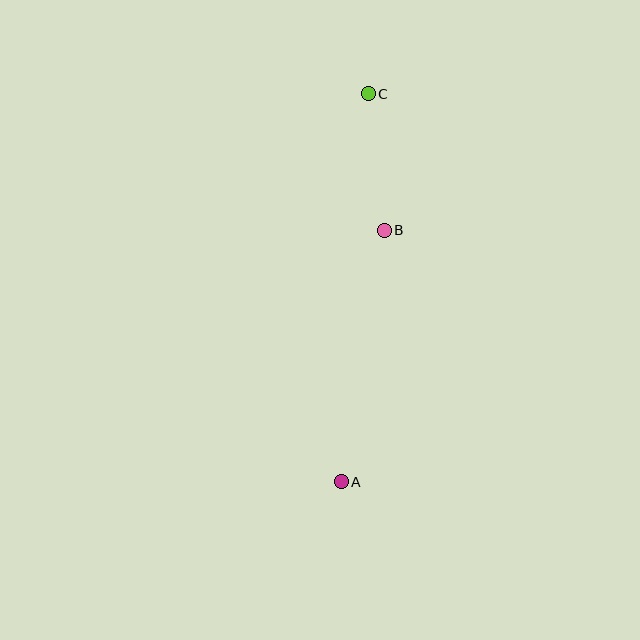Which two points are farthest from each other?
Points A and C are farthest from each other.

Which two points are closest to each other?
Points B and C are closest to each other.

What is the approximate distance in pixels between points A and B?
The distance between A and B is approximately 255 pixels.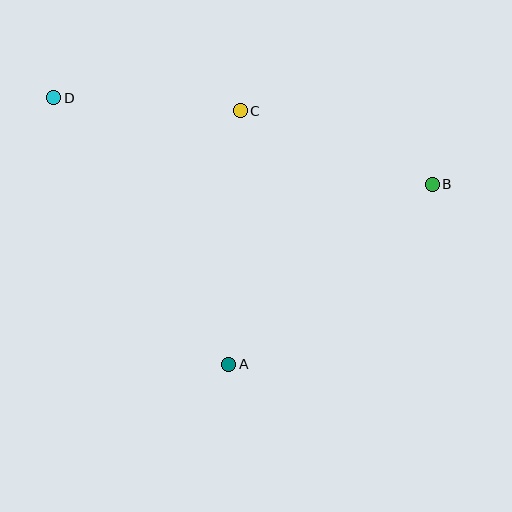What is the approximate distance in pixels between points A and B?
The distance between A and B is approximately 272 pixels.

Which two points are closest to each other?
Points C and D are closest to each other.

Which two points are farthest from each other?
Points B and D are farthest from each other.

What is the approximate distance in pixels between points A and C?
The distance between A and C is approximately 254 pixels.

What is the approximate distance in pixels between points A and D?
The distance between A and D is approximately 319 pixels.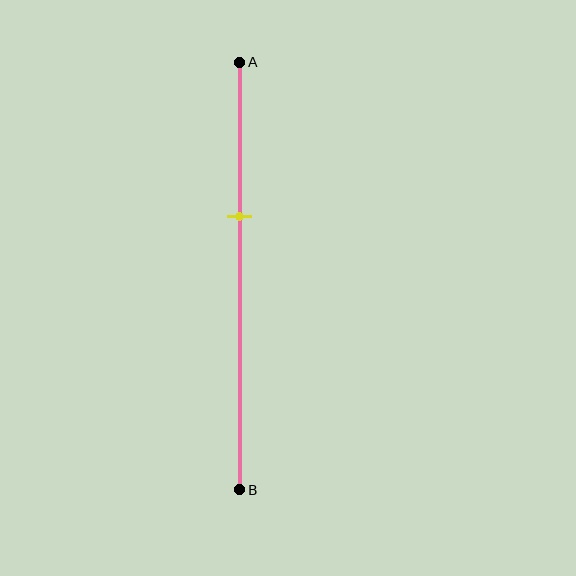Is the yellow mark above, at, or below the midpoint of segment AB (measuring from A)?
The yellow mark is above the midpoint of segment AB.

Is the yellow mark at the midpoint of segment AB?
No, the mark is at about 35% from A, not at the 50% midpoint.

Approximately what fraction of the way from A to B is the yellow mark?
The yellow mark is approximately 35% of the way from A to B.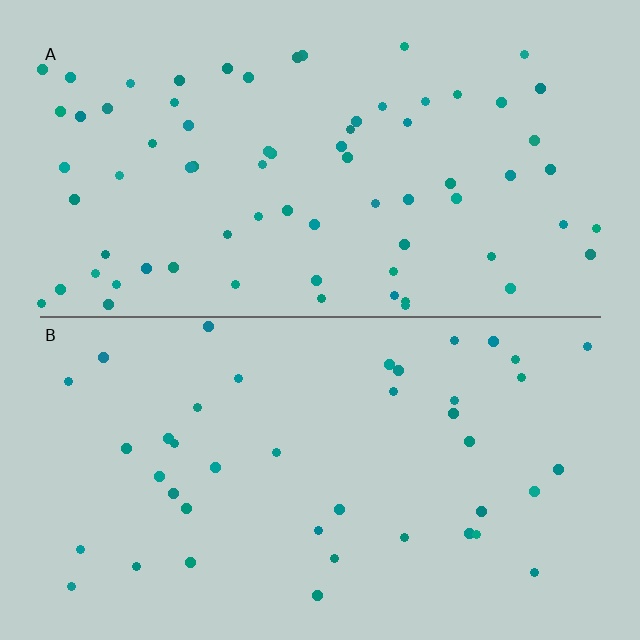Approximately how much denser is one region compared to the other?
Approximately 1.7× — region A over region B.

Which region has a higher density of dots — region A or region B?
A (the top).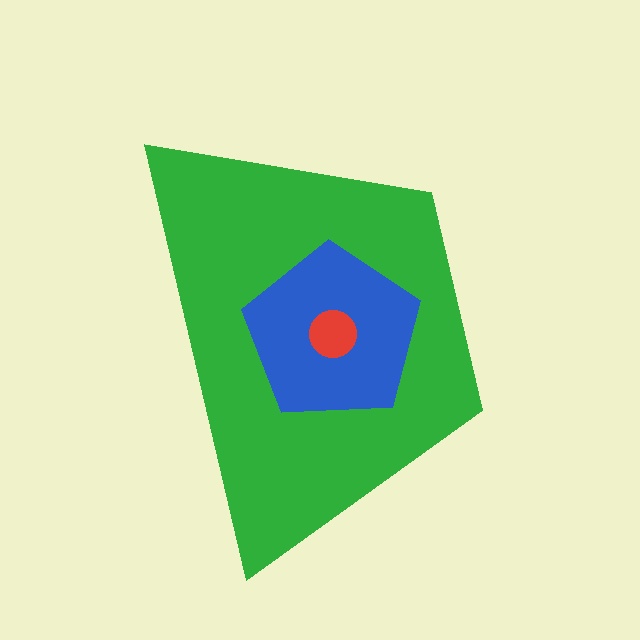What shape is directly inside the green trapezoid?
The blue pentagon.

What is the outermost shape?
The green trapezoid.